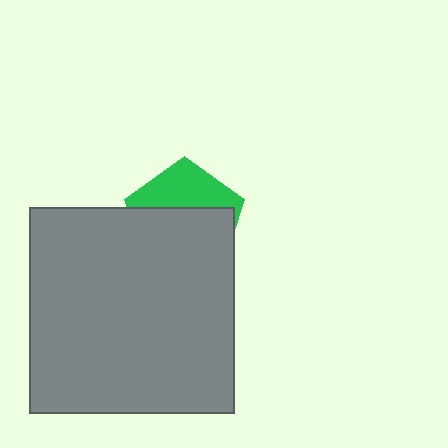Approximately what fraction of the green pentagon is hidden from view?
Roughly 62% of the green pentagon is hidden behind the gray square.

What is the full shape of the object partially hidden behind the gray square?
The partially hidden object is a green pentagon.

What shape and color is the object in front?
The object in front is a gray square.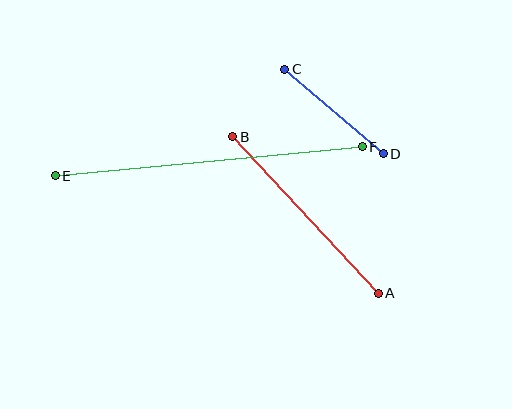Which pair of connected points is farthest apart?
Points E and F are farthest apart.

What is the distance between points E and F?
The distance is approximately 309 pixels.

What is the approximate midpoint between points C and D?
The midpoint is at approximately (334, 112) pixels.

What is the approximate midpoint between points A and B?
The midpoint is at approximately (305, 215) pixels.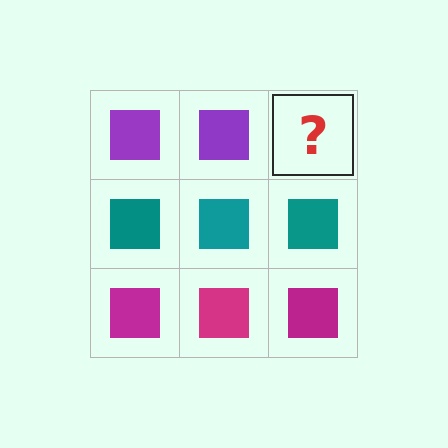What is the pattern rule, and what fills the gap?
The rule is that each row has a consistent color. The gap should be filled with a purple square.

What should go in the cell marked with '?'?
The missing cell should contain a purple square.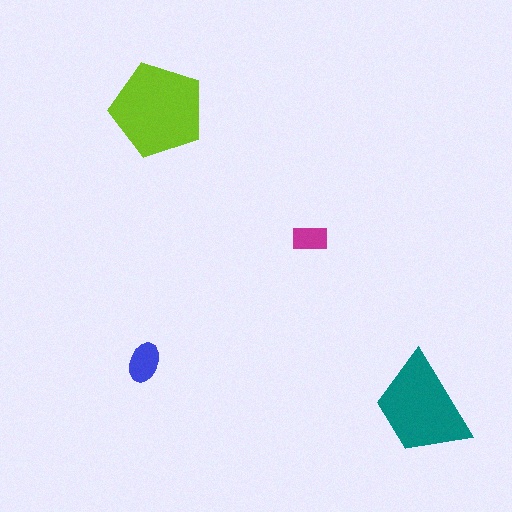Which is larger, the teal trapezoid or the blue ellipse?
The teal trapezoid.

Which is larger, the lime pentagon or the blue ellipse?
The lime pentagon.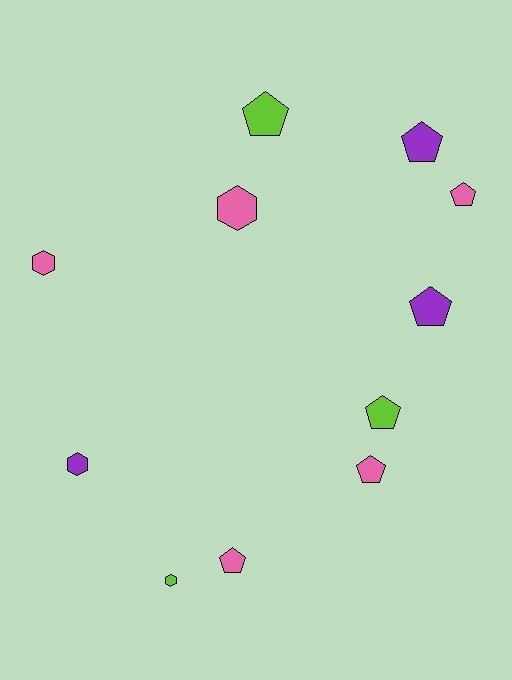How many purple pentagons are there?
There are 2 purple pentagons.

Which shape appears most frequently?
Pentagon, with 7 objects.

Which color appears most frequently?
Pink, with 5 objects.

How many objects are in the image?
There are 11 objects.